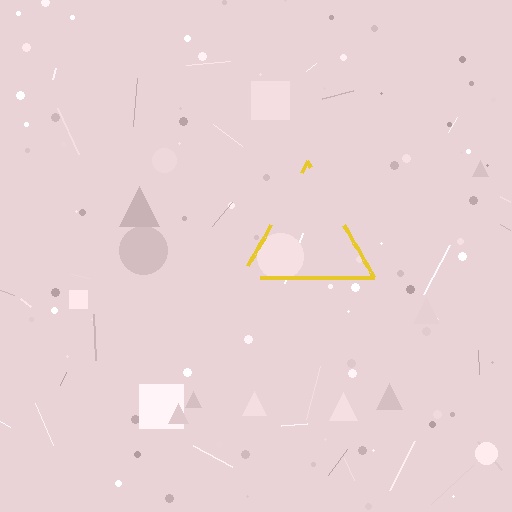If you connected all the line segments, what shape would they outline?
They would outline a triangle.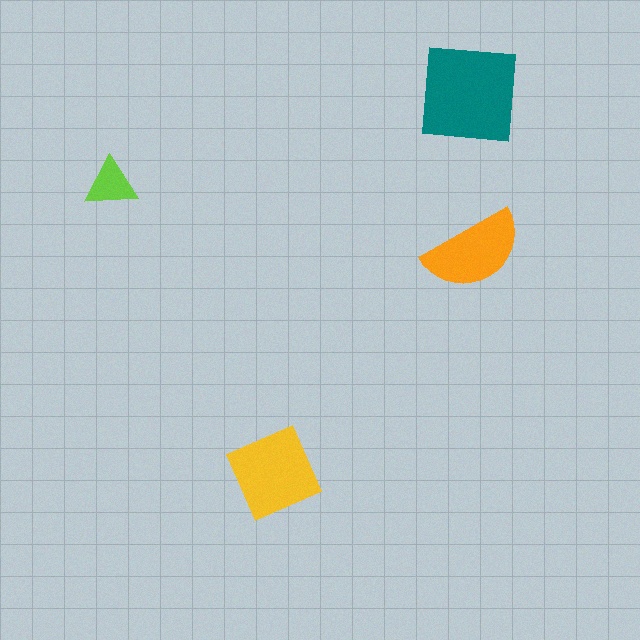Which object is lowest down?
The yellow diamond is bottommost.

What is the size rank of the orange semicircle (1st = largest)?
3rd.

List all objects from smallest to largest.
The lime triangle, the orange semicircle, the yellow diamond, the teal square.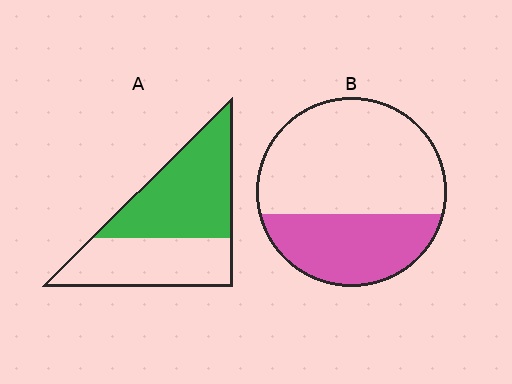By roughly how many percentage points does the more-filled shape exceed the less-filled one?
By roughly 20 percentage points (A over B).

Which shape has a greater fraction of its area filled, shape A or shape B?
Shape A.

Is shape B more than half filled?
No.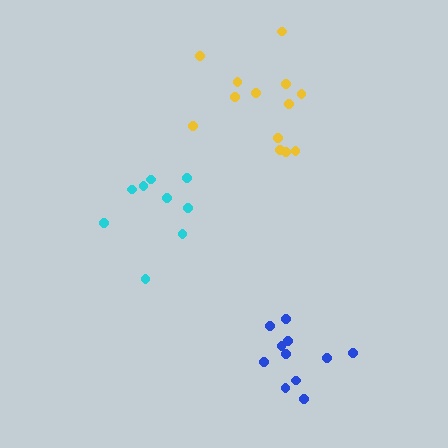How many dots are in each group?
Group 1: 13 dots, Group 2: 11 dots, Group 3: 9 dots (33 total).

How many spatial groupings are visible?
There are 3 spatial groupings.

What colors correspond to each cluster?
The clusters are colored: yellow, blue, cyan.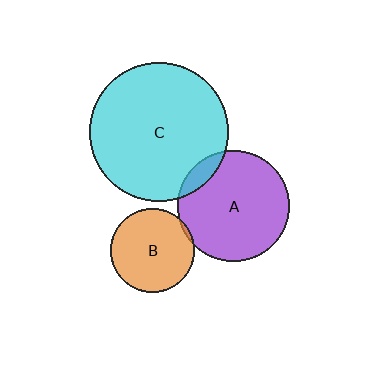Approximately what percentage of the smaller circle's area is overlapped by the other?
Approximately 5%.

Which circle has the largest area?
Circle C (cyan).